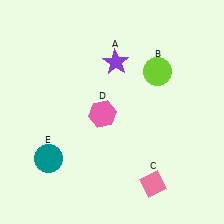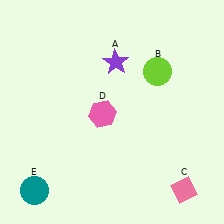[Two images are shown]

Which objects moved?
The objects that moved are: the pink diamond (C), the teal circle (E).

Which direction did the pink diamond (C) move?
The pink diamond (C) moved right.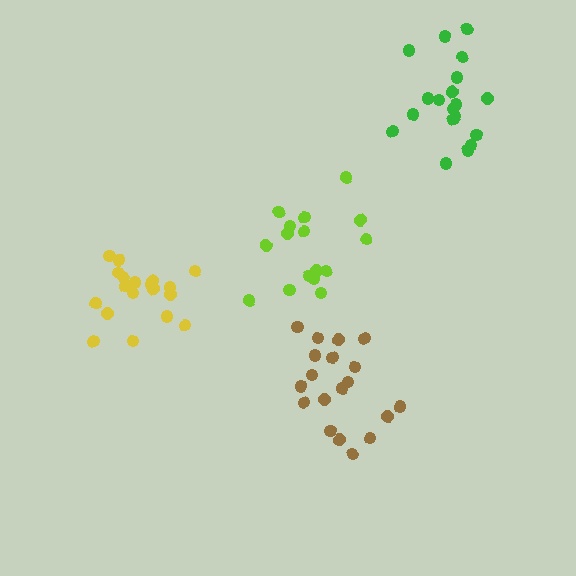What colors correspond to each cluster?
The clusters are colored: yellow, lime, brown, green.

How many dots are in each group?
Group 1: 19 dots, Group 2: 16 dots, Group 3: 19 dots, Group 4: 19 dots (73 total).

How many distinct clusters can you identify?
There are 4 distinct clusters.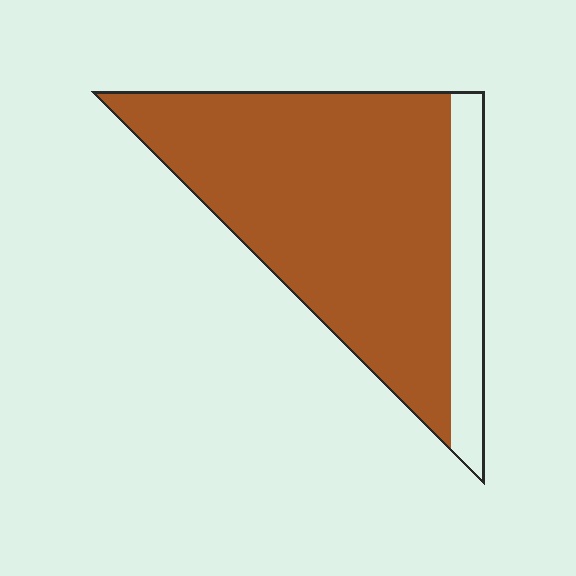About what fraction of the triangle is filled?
About five sixths (5/6).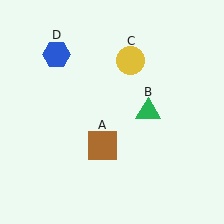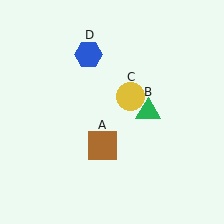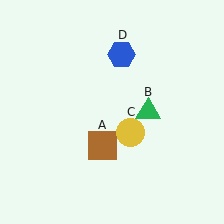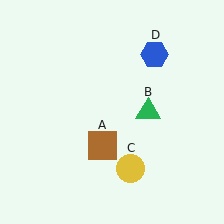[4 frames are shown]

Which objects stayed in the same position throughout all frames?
Brown square (object A) and green triangle (object B) remained stationary.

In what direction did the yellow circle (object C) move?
The yellow circle (object C) moved down.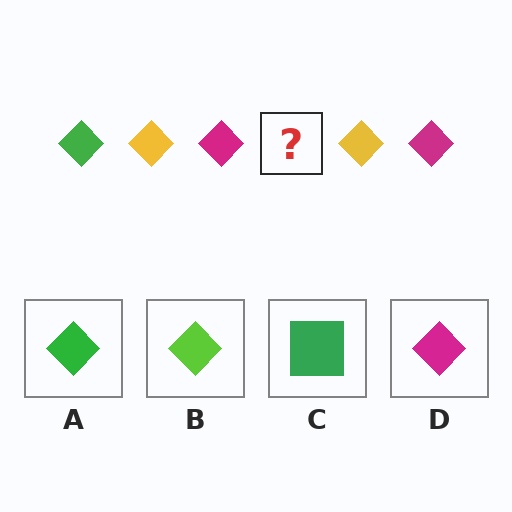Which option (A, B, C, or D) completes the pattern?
A.